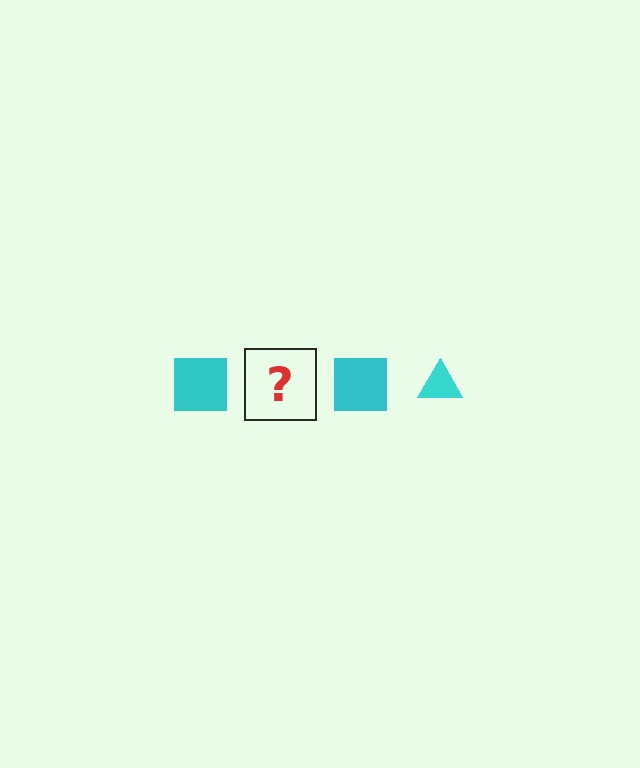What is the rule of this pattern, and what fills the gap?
The rule is that the pattern cycles through square, triangle shapes in cyan. The gap should be filled with a cyan triangle.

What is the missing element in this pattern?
The missing element is a cyan triangle.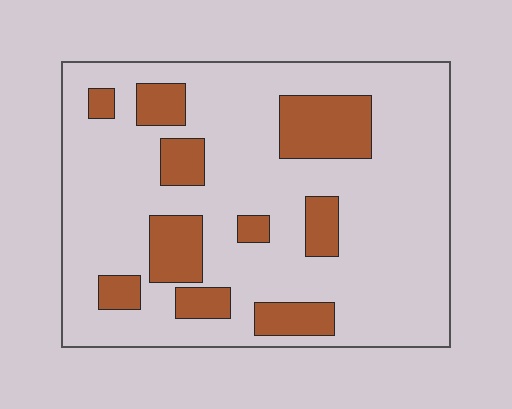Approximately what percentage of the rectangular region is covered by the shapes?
Approximately 20%.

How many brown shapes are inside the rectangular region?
10.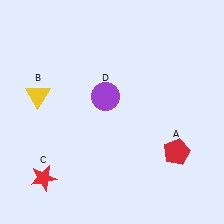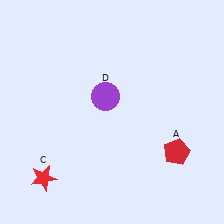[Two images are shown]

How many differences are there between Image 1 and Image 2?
There is 1 difference between the two images.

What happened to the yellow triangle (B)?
The yellow triangle (B) was removed in Image 2. It was in the top-left area of Image 1.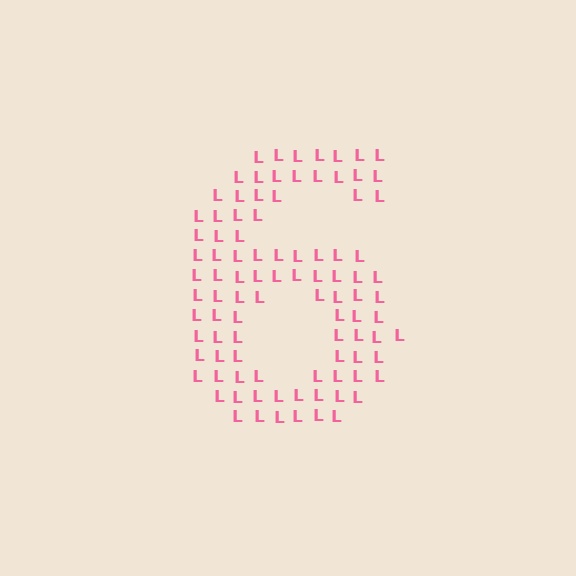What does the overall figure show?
The overall figure shows the digit 6.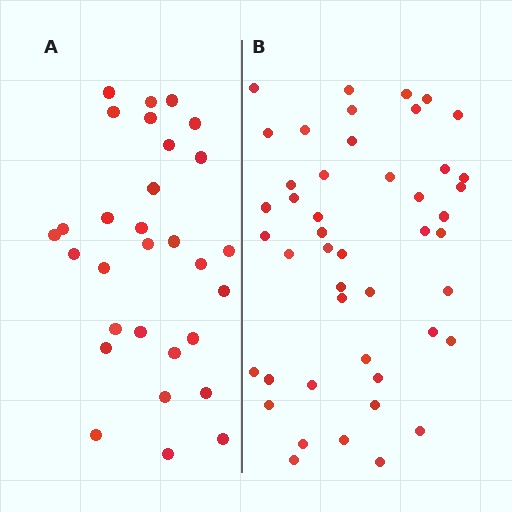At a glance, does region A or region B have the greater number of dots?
Region B (the right region) has more dots.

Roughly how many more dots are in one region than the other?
Region B has approximately 15 more dots than region A.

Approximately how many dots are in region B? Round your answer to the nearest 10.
About 50 dots. (The exact count is 46, which rounds to 50.)